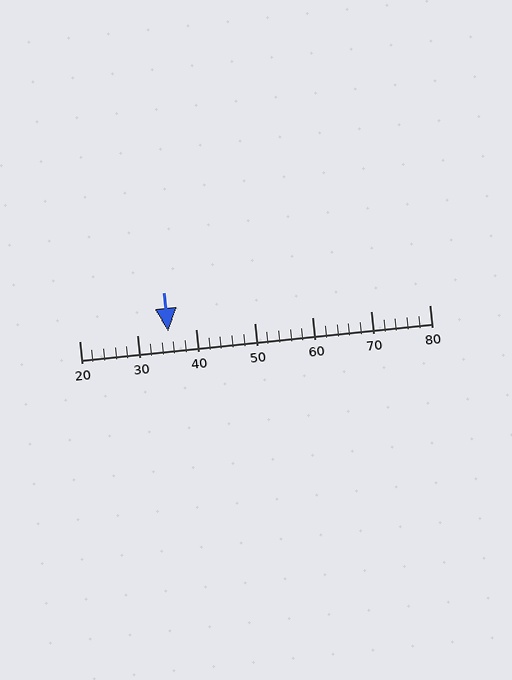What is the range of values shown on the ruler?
The ruler shows values from 20 to 80.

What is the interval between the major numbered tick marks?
The major tick marks are spaced 10 units apart.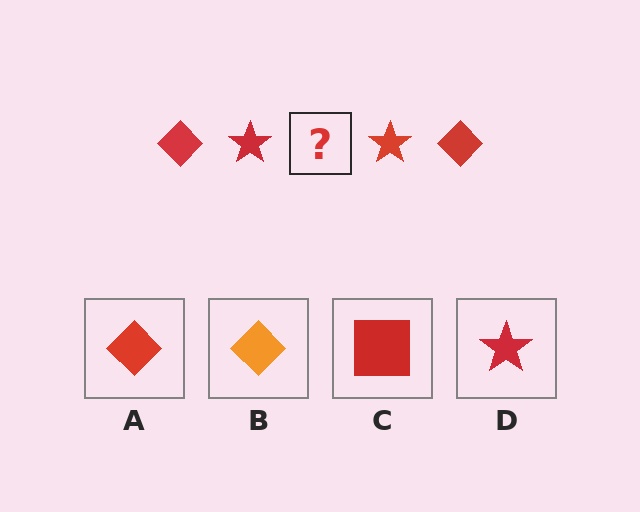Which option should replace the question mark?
Option A.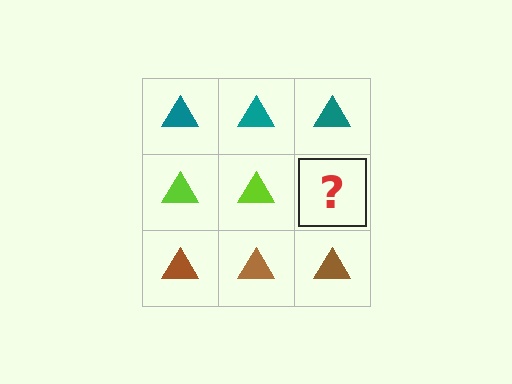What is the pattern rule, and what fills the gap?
The rule is that each row has a consistent color. The gap should be filled with a lime triangle.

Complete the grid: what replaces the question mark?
The question mark should be replaced with a lime triangle.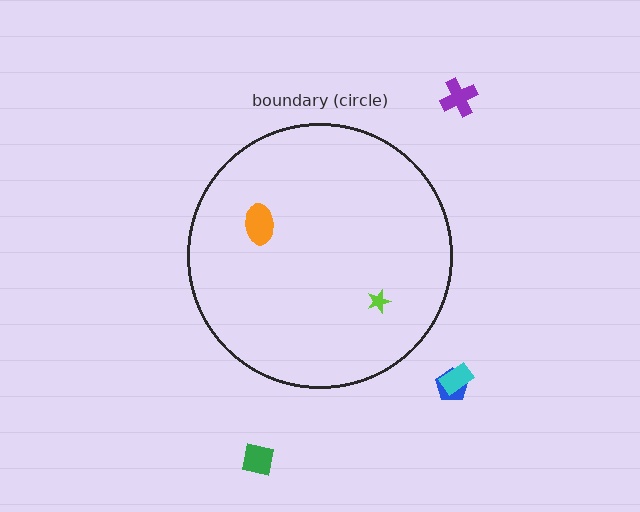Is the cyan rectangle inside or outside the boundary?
Outside.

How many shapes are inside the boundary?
2 inside, 4 outside.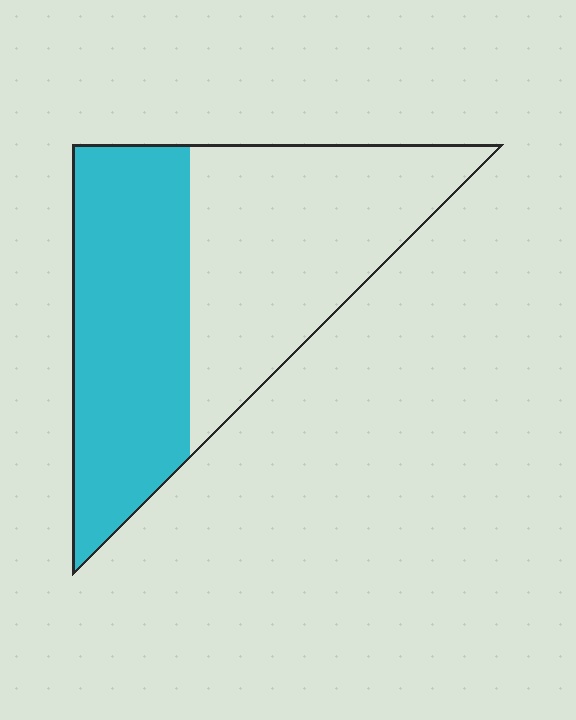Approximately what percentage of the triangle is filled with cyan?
Approximately 45%.